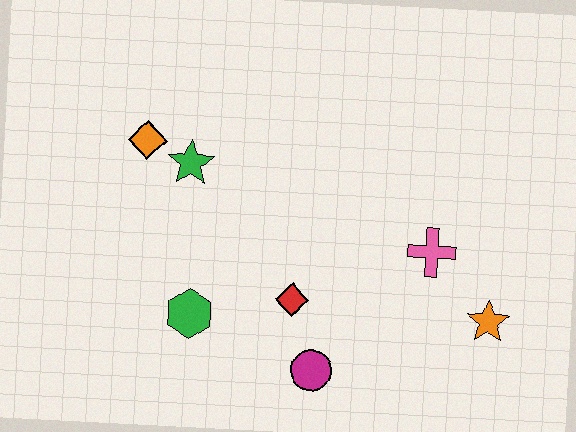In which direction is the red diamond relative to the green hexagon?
The red diamond is to the right of the green hexagon.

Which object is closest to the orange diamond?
The green star is closest to the orange diamond.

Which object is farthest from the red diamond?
The orange diamond is farthest from the red diamond.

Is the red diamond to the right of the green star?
Yes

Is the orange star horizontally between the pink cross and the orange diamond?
No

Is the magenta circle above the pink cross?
No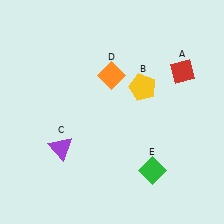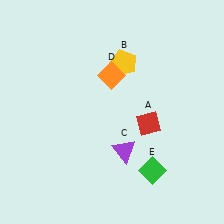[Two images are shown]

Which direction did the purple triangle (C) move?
The purple triangle (C) moved right.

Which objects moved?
The objects that moved are: the red diamond (A), the yellow pentagon (B), the purple triangle (C).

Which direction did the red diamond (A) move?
The red diamond (A) moved down.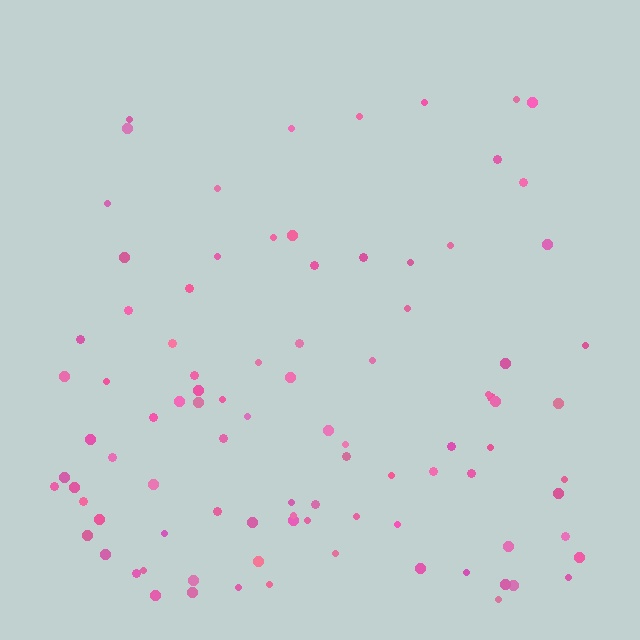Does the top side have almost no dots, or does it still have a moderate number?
Still a moderate number, just noticeably fewer than the bottom.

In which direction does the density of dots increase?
From top to bottom, with the bottom side densest.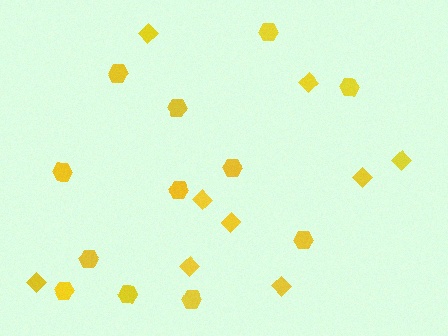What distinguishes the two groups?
There are 2 groups: one group of hexagons (12) and one group of diamonds (9).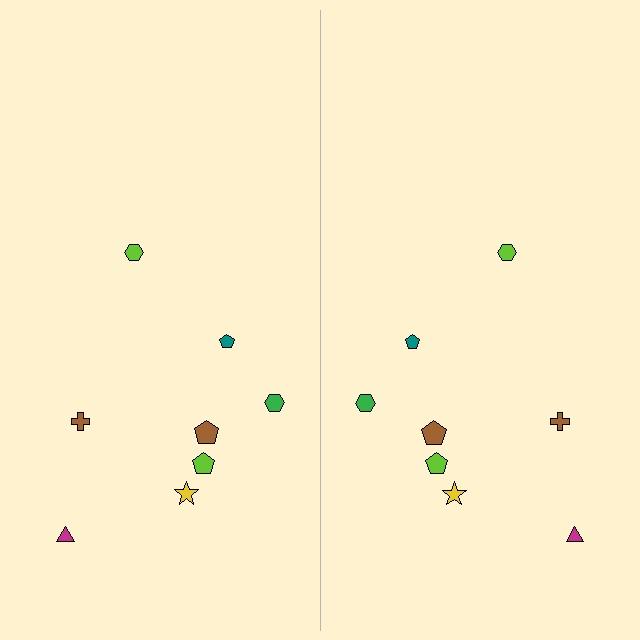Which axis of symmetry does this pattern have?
The pattern has a vertical axis of symmetry running through the center of the image.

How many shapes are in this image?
There are 16 shapes in this image.